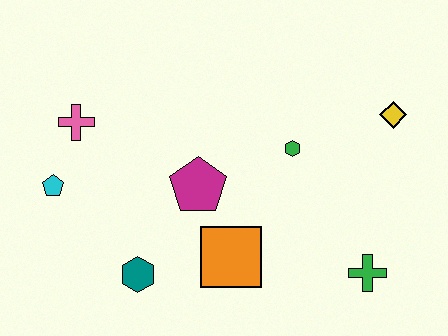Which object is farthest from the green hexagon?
The cyan pentagon is farthest from the green hexagon.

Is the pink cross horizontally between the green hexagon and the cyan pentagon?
Yes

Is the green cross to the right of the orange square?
Yes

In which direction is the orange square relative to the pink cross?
The orange square is to the right of the pink cross.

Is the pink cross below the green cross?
No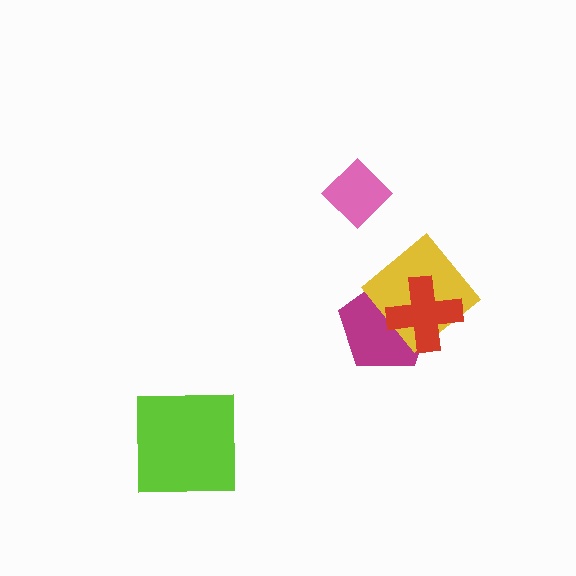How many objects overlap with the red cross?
2 objects overlap with the red cross.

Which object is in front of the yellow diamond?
The red cross is in front of the yellow diamond.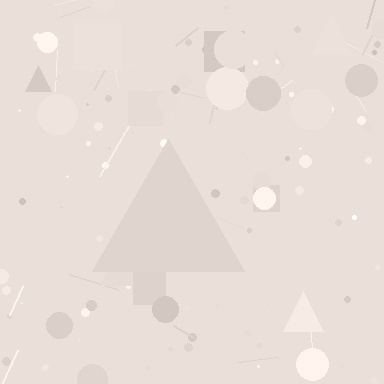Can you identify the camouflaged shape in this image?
The camouflaged shape is a triangle.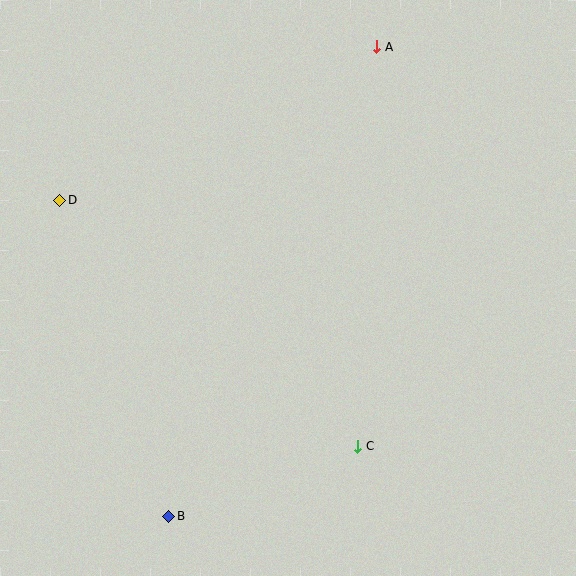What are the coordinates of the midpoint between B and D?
The midpoint between B and D is at (114, 358).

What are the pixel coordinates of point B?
Point B is at (169, 516).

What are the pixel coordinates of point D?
Point D is at (59, 200).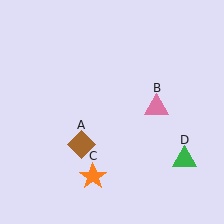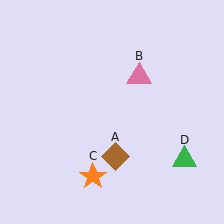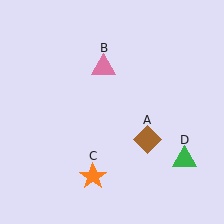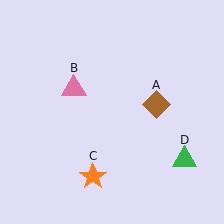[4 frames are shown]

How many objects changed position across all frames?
2 objects changed position: brown diamond (object A), pink triangle (object B).